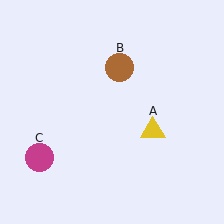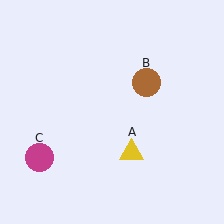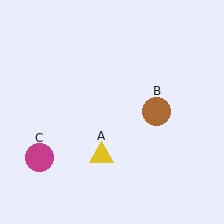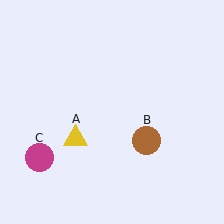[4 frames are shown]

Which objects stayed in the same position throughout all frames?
Magenta circle (object C) remained stationary.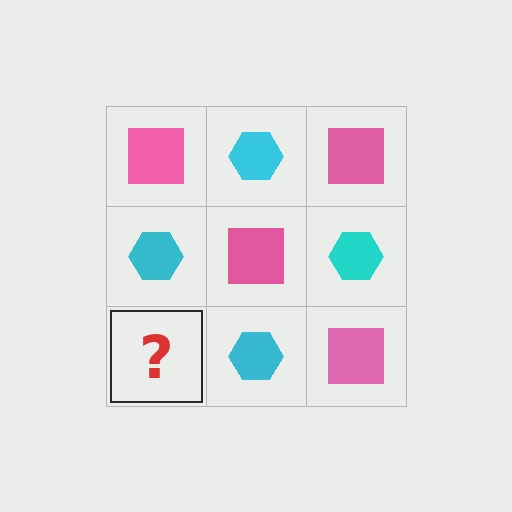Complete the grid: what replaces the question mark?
The question mark should be replaced with a pink square.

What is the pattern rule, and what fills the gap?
The rule is that it alternates pink square and cyan hexagon in a checkerboard pattern. The gap should be filled with a pink square.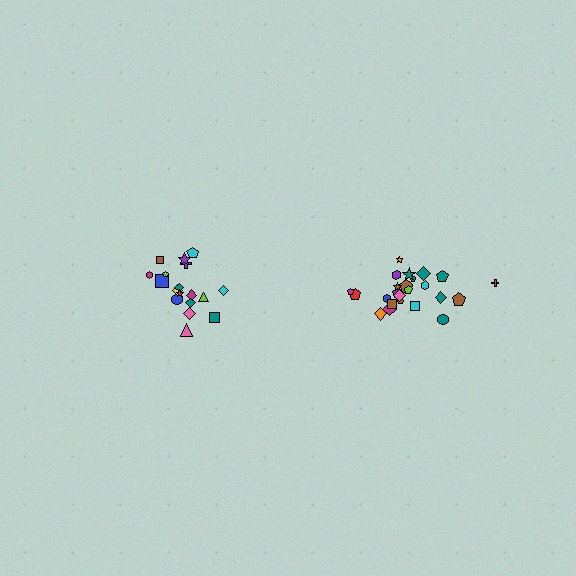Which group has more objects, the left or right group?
The right group.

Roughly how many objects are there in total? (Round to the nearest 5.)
Roughly 45 objects in total.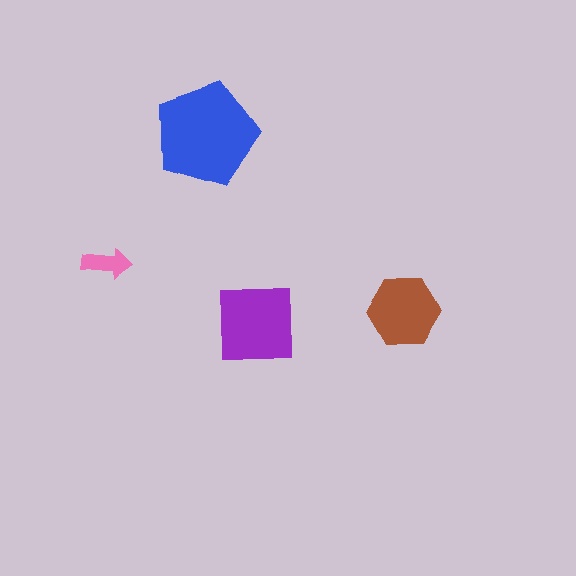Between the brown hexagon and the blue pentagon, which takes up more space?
The blue pentagon.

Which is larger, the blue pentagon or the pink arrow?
The blue pentagon.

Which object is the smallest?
The pink arrow.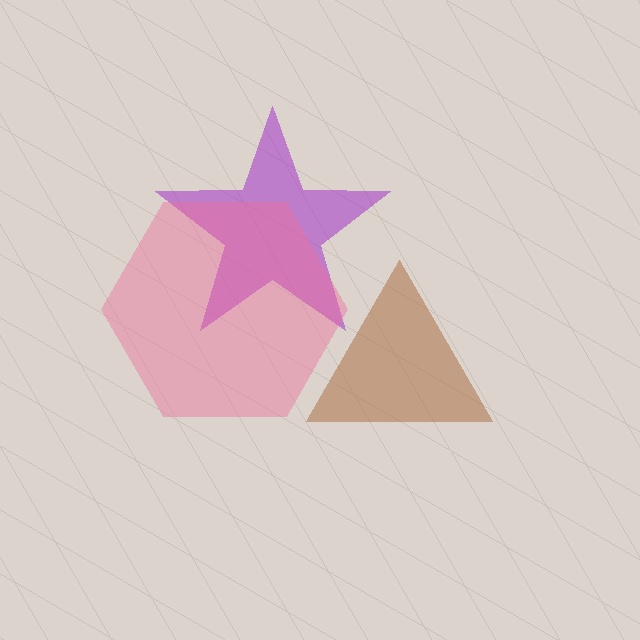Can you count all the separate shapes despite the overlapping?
Yes, there are 3 separate shapes.